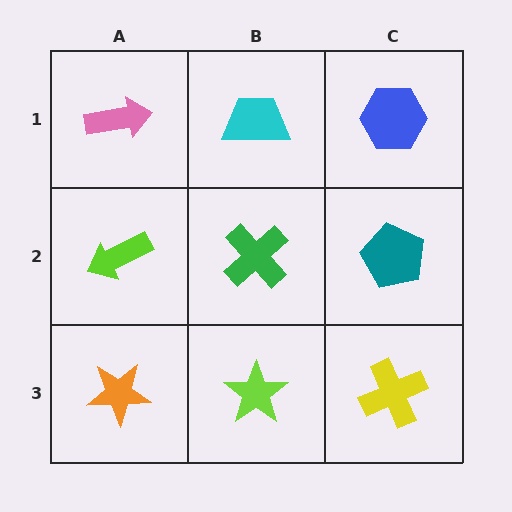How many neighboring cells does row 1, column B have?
3.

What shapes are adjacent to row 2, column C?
A blue hexagon (row 1, column C), a yellow cross (row 3, column C), a green cross (row 2, column B).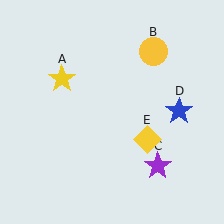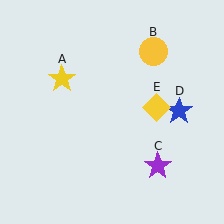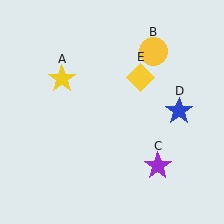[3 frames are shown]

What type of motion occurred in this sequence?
The yellow diamond (object E) rotated counterclockwise around the center of the scene.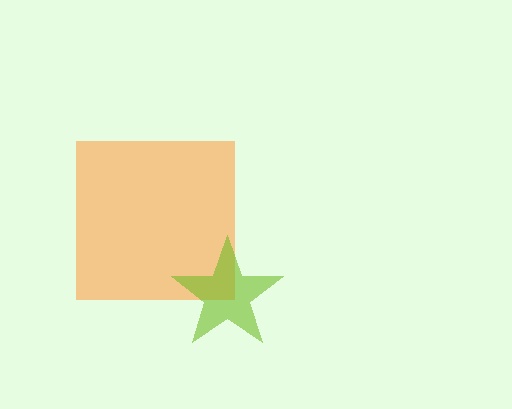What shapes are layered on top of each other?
The layered shapes are: an orange square, a lime star.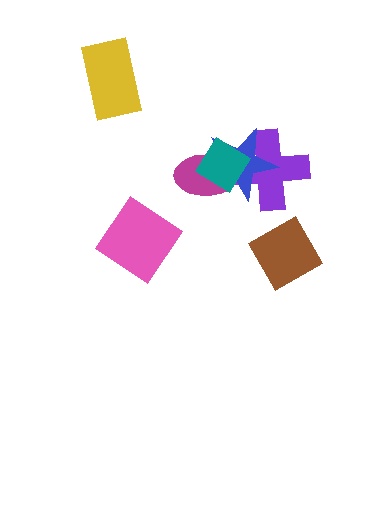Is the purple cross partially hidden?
Yes, it is partially covered by another shape.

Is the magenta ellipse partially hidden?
Yes, it is partially covered by another shape.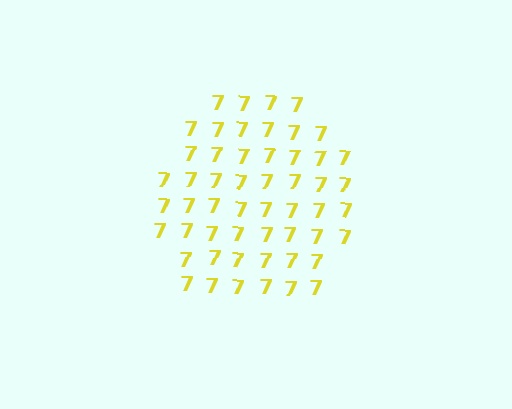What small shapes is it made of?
It is made of small digit 7's.